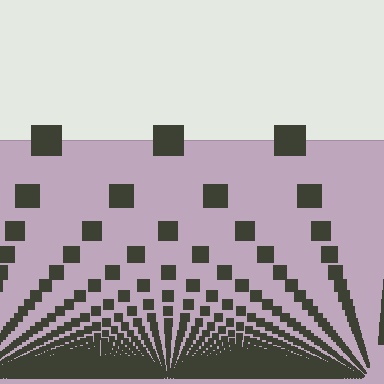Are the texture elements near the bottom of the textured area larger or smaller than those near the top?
Smaller. The gradient is inverted — elements near the bottom are smaller and denser.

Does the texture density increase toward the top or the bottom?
Density increases toward the bottom.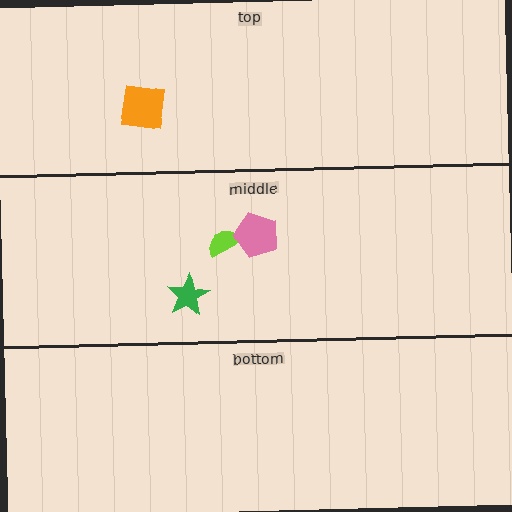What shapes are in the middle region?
The green star, the lime semicircle, the pink pentagon.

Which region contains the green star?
The middle region.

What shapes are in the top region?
The orange square.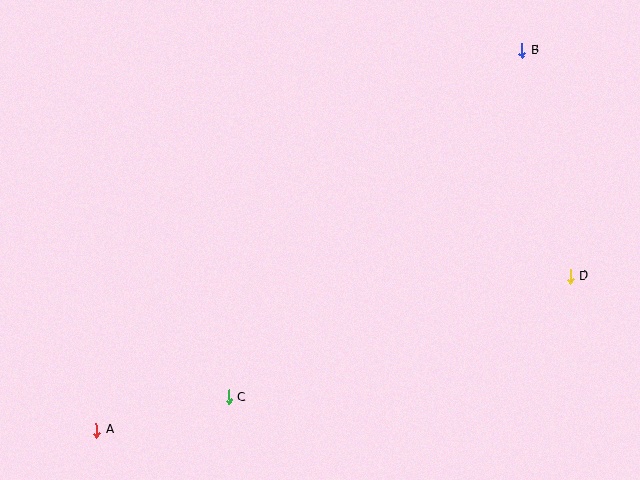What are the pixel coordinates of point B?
Point B is at (522, 50).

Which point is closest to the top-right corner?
Point B is closest to the top-right corner.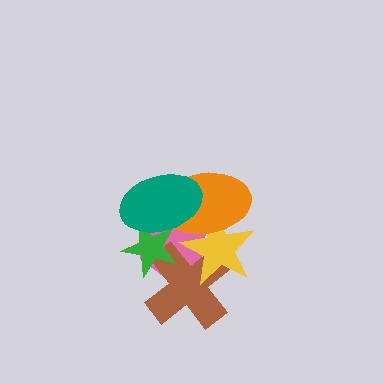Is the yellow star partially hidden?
Yes, it is partially covered by another shape.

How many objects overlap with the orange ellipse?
3 objects overlap with the orange ellipse.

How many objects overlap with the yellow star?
4 objects overlap with the yellow star.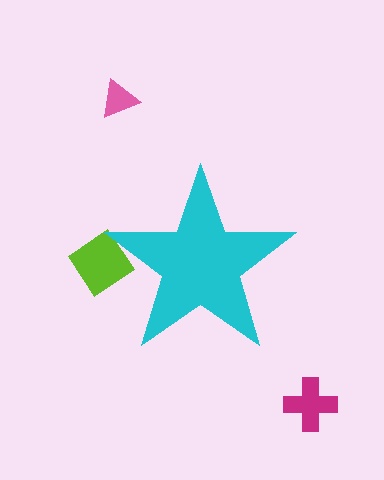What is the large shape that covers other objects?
A cyan star.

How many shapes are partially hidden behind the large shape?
1 shape is partially hidden.